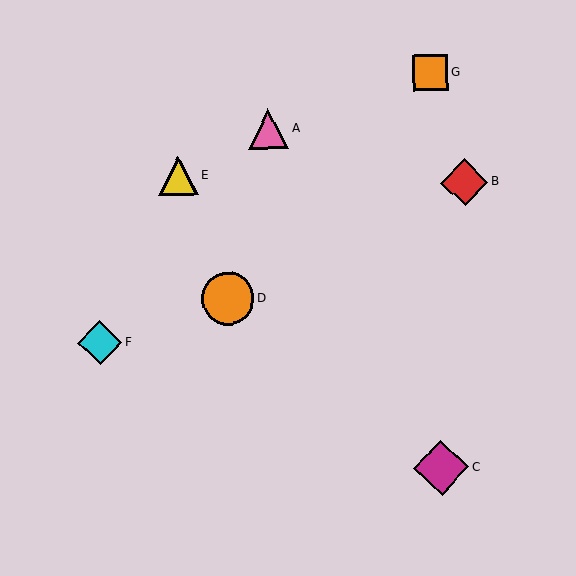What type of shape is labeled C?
Shape C is a magenta diamond.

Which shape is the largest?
The magenta diamond (labeled C) is the largest.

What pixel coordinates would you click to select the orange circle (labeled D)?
Click at (228, 299) to select the orange circle D.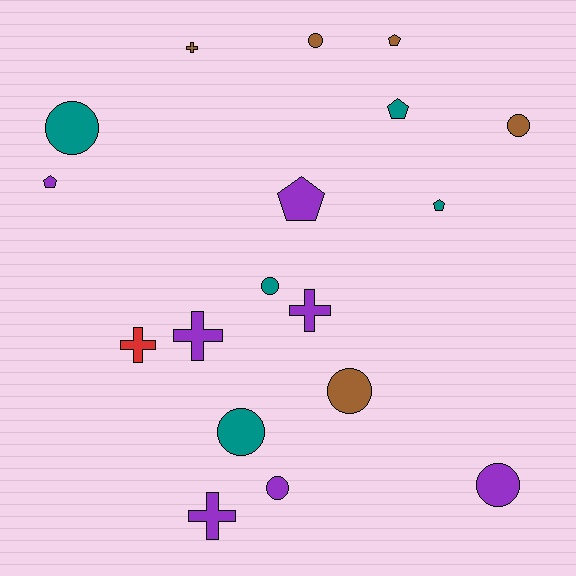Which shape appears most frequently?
Circle, with 8 objects.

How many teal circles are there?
There are 3 teal circles.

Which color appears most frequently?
Purple, with 7 objects.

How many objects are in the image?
There are 18 objects.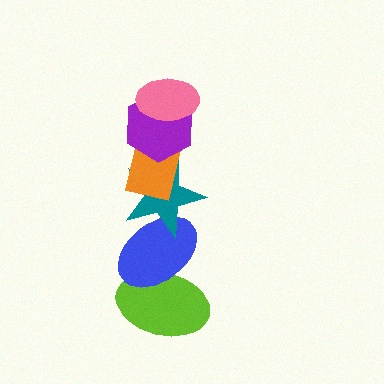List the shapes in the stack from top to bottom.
From top to bottom: the pink ellipse, the purple hexagon, the orange rectangle, the teal star, the blue ellipse, the lime ellipse.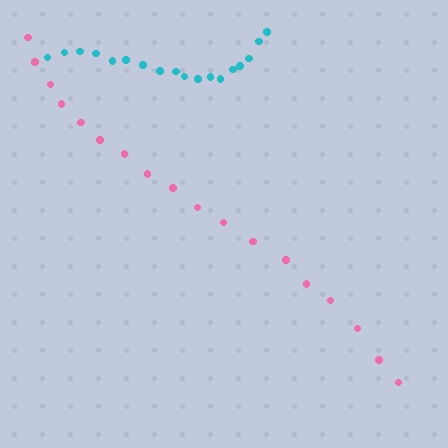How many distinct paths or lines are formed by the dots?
There are 2 distinct paths.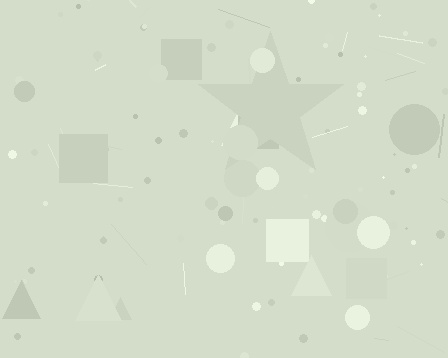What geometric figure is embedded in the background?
A star is embedded in the background.